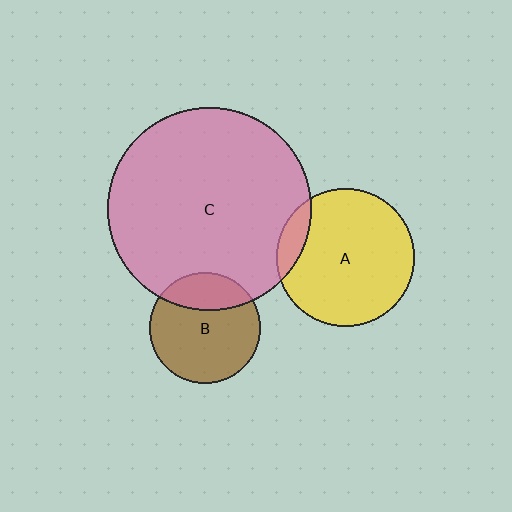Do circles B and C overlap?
Yes.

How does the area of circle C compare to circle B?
Approximately 3.4 times.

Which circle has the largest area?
Circle C (pink).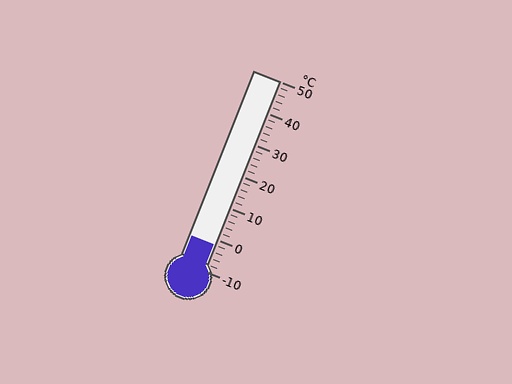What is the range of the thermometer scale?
The thermometer scale ranges from -10°C to 50°C.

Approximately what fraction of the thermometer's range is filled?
The thermometer is filled to approximately 15% of its range.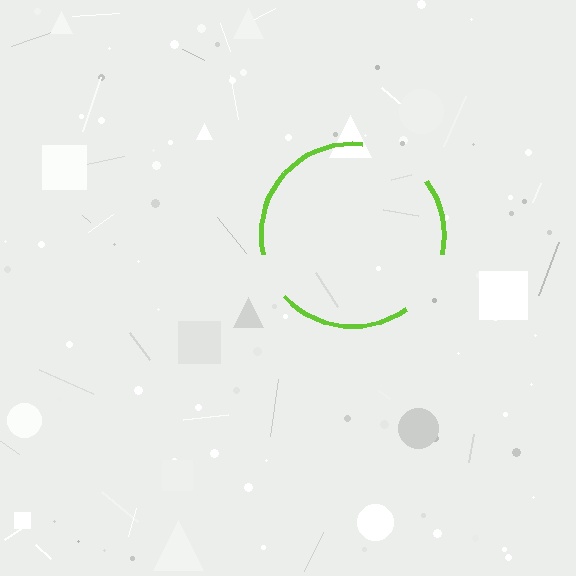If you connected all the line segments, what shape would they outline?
They would outline a circle.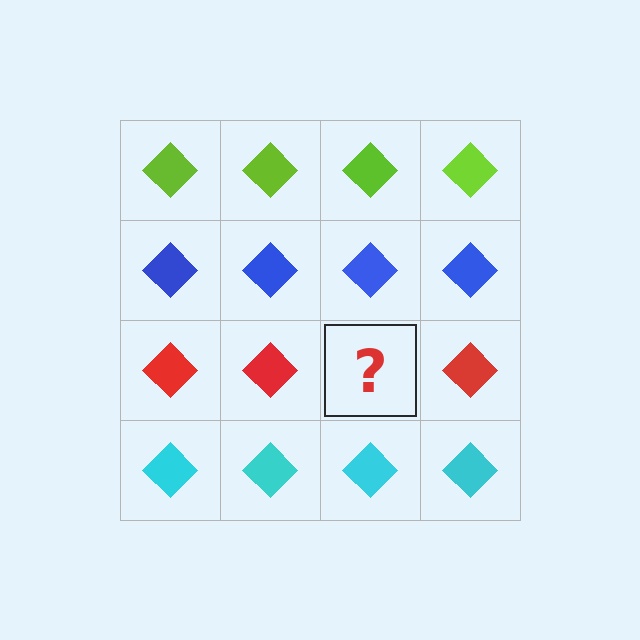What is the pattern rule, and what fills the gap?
The rule is that each row has a consistent color. The gap should be filled with a red diamond.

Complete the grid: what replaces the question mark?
The question mark should be replaced with a red diamond.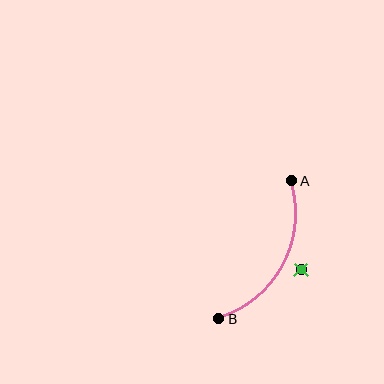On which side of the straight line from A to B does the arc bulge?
The arc bulges to the right of the straight line connecting A and B.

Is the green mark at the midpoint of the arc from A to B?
No — the green mark does not lie on the arc at all. It sits slightly outside the curve.